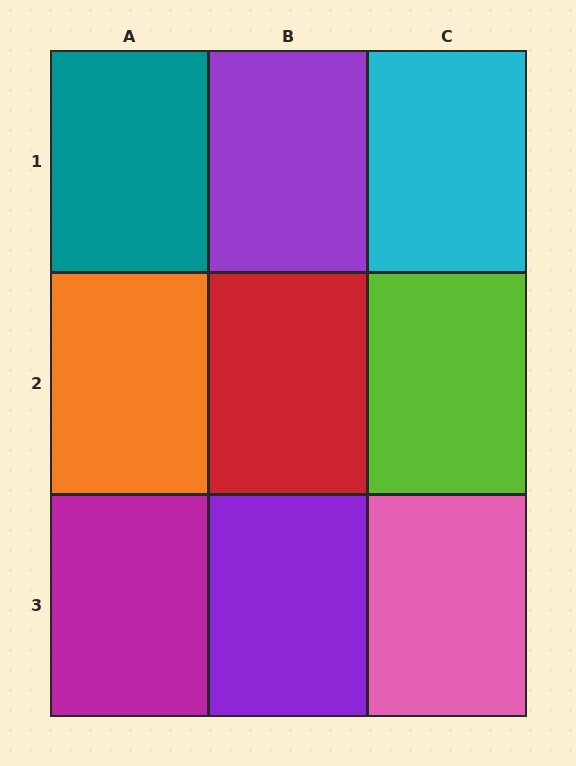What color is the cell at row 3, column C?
Pink.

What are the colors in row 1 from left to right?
Teal, purple, cyan.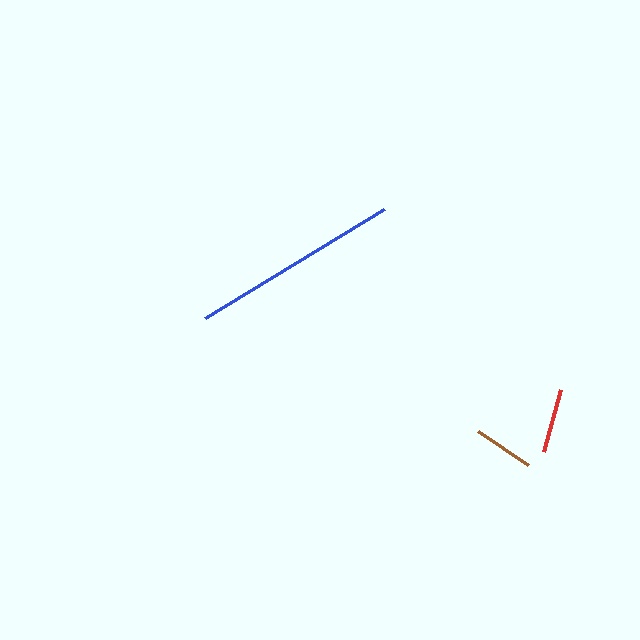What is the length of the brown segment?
The brown segment is approximately 60 pixels long.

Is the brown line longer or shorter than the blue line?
The blue line is longer than the brown line.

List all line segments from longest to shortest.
From longest to shortest: blue, red, brown.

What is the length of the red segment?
The red segment is approximately 64 pixels long.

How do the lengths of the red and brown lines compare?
The red and brown lines are approximately the same length.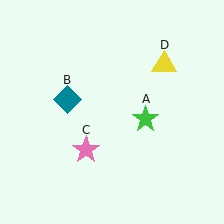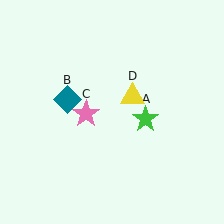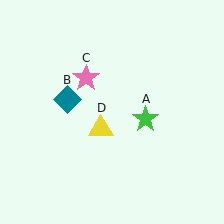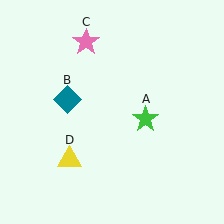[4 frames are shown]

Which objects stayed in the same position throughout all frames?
Green star (object A) and teal diamond (object B) remained stationary.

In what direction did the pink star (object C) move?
The pink star (object C) moved up.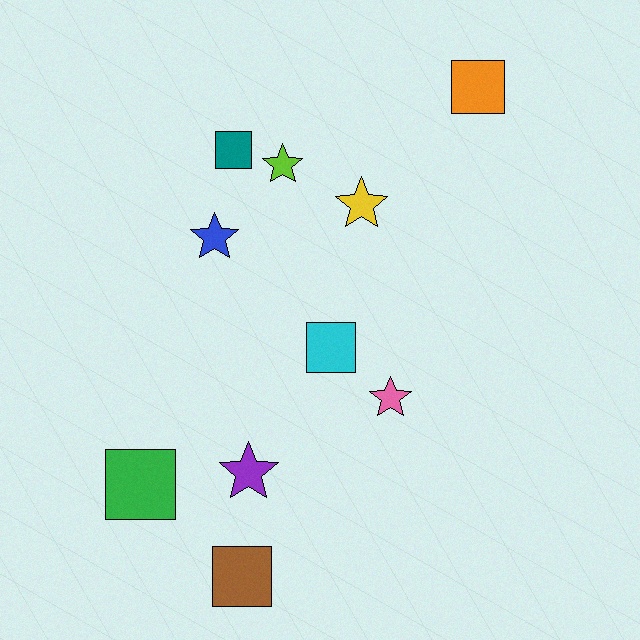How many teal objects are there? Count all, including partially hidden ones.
There is 1 teal object.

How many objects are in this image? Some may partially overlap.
There are 10 objects.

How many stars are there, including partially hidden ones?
There are 5 stars.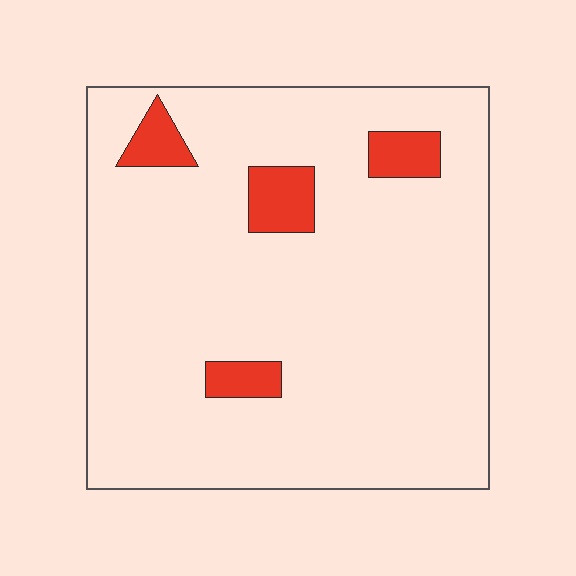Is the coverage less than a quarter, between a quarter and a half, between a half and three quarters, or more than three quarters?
Less than a quarter.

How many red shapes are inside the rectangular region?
4.